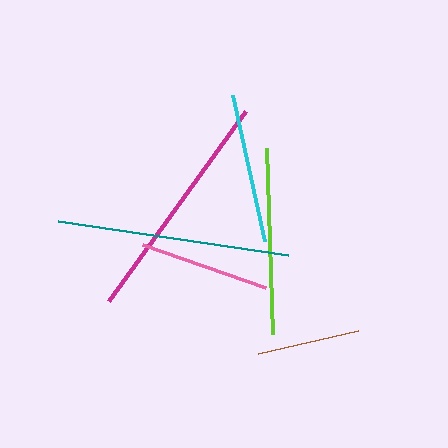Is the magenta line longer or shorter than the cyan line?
The magenta line is longer than the cyan line.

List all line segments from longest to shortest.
From longest to shortest: magenta, teal, lime, cyan, pink, brown.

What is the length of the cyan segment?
The cyan segment is approximately 149 pixels long.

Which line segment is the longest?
The magenta line is the longest at approximately 234 pixels.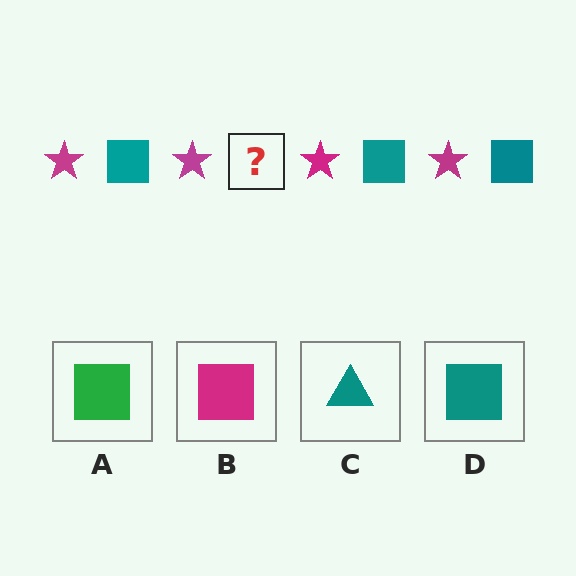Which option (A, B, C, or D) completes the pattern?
D.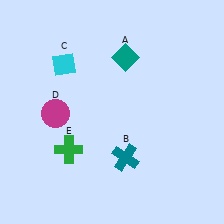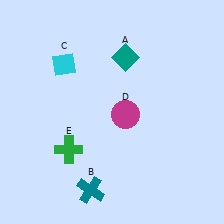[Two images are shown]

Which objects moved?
The objects that moved are: the teal cross (B), the magenta circle (D).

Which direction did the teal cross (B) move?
The teal cross (B) moved left.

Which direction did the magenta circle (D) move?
The magenta circle (D) moved right.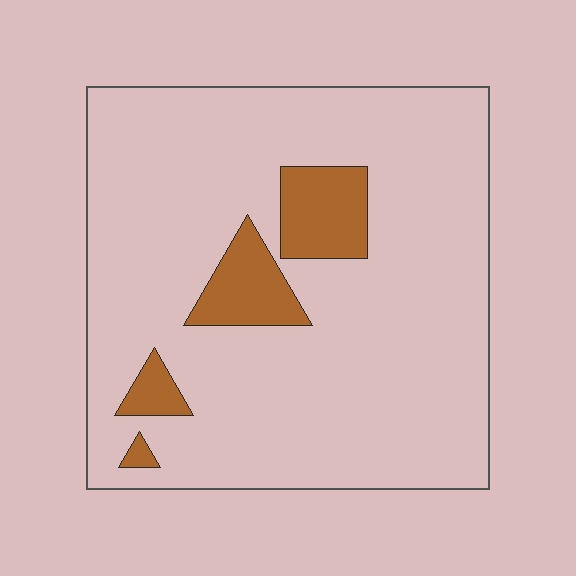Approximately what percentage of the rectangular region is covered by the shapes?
Approximately 10%.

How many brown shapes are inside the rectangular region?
4.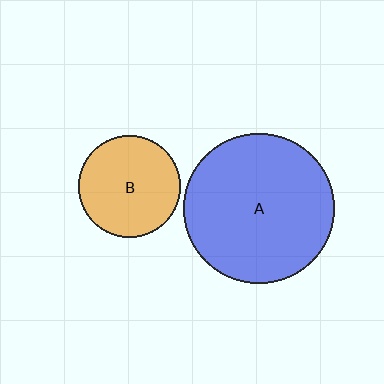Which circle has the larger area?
Circle A (blue).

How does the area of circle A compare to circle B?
Approximately 2.2 times.